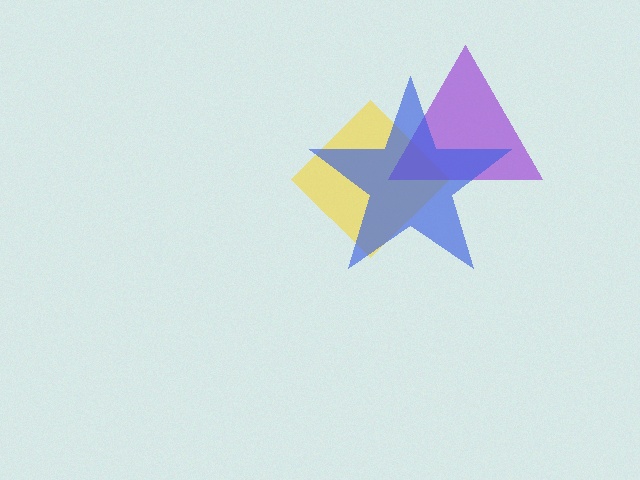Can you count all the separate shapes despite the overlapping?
Yes, there are 3 separate shapes.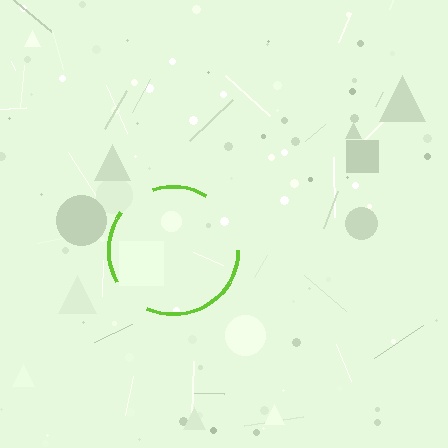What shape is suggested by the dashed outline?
The dashed outline suggests a circle.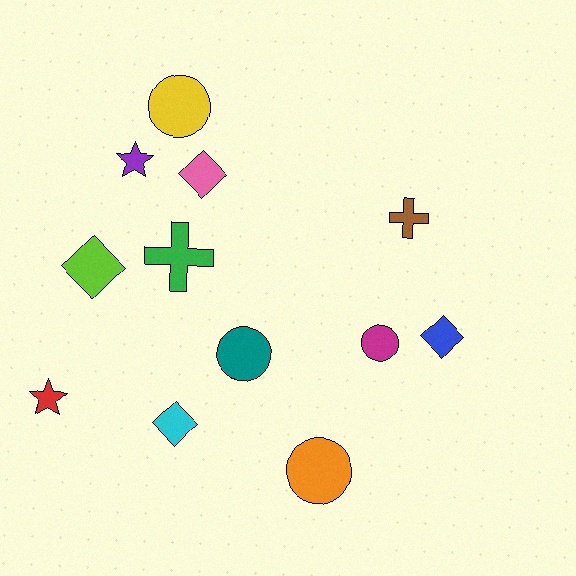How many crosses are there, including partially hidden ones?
There are 2 crosses.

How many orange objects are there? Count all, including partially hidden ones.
There is 1 orange object.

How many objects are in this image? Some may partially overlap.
There are 12 objects.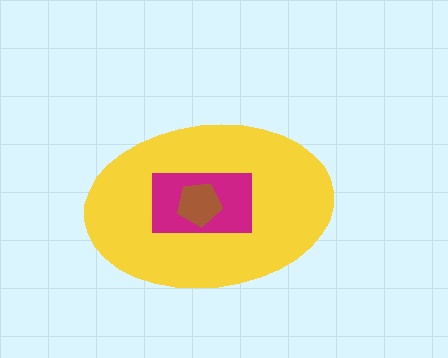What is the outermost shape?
The yellow ellipse.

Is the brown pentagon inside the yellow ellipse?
Yes.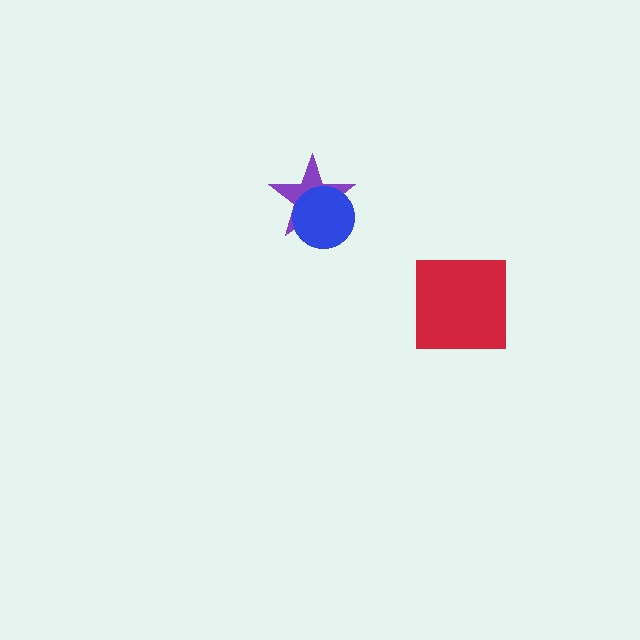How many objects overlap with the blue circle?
1 object overlaps with the blue circle.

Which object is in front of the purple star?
The blue circle is in front of the purple star.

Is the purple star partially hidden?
Yes, it is partially covered by another shape.